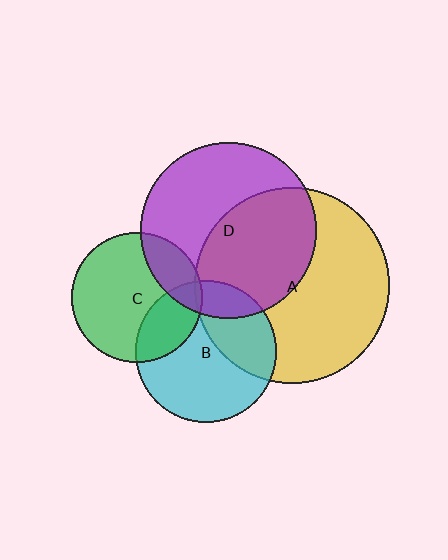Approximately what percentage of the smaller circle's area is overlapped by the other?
Approximately 25%.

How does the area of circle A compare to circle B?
Approximately 1.9 times.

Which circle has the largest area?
Circle A (yellow).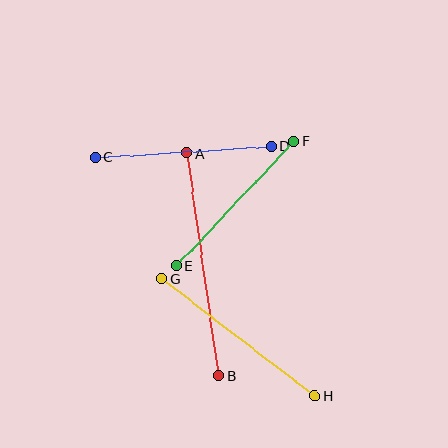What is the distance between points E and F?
The distance is approximately 172 pixels.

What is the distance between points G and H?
The distance is approximately 192 pixels.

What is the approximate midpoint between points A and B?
The midpoint is at approximately (202, 265) pixels.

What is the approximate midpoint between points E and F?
The midpoint is at approximately (235, 204) pixels.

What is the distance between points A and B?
The distance is approximately 225 pixels.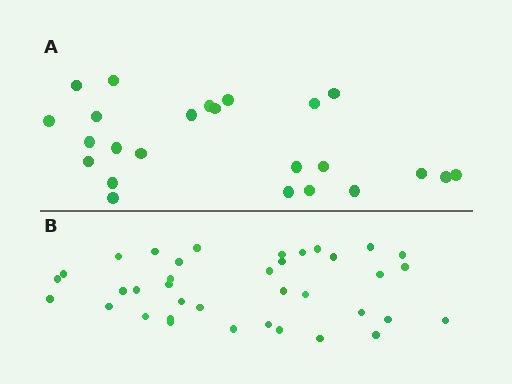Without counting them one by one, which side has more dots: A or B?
Region B (the bottom region) has more dots.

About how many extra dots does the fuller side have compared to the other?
Region B has approximately 15 more dots than region A.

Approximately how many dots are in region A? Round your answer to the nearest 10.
About 20 dots. (The exact count is 24, which rounds to 20.)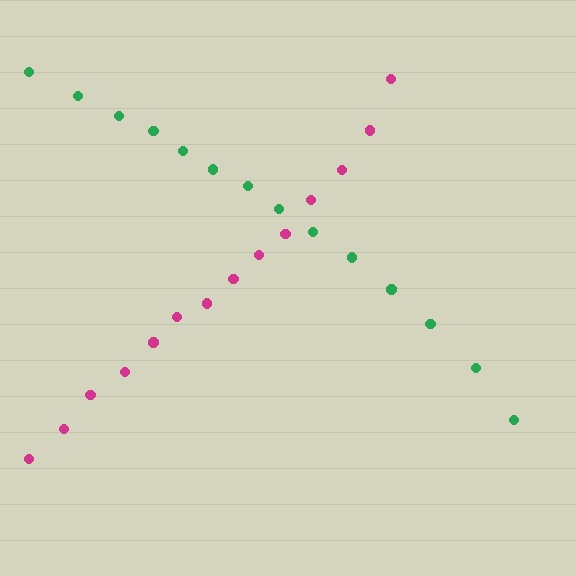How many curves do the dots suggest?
There are 2 distinct paths.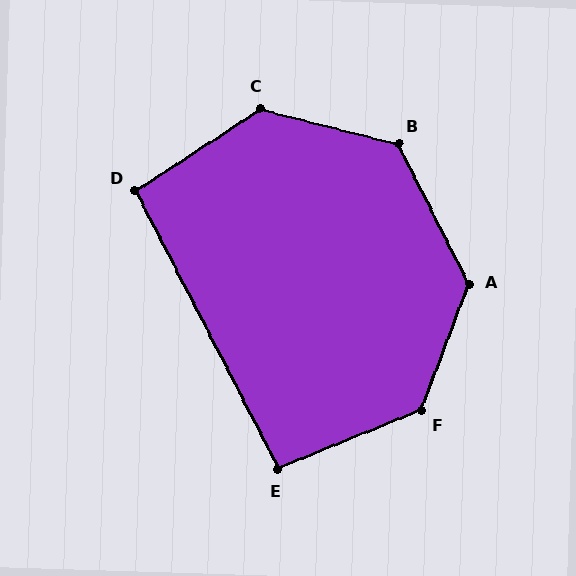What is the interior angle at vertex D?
Approximately 96 degrees (obtuse).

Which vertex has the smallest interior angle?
E, at approximately 95 degrees.